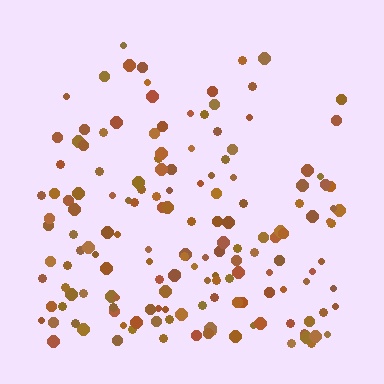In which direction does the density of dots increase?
From top to bottom, with the bottom side densest.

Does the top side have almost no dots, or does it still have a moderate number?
Still a moderate number, just noticeably fewer than the bottom.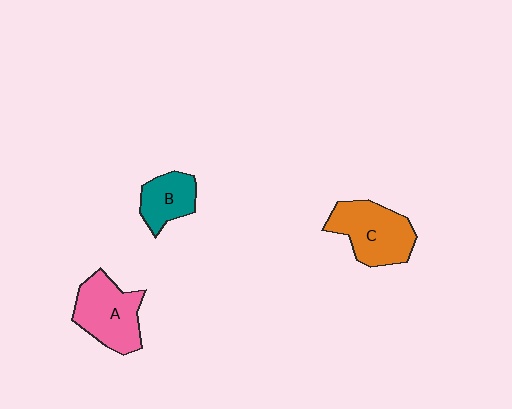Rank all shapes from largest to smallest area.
From largest to smallest: C (orange), A (pink), B (teal).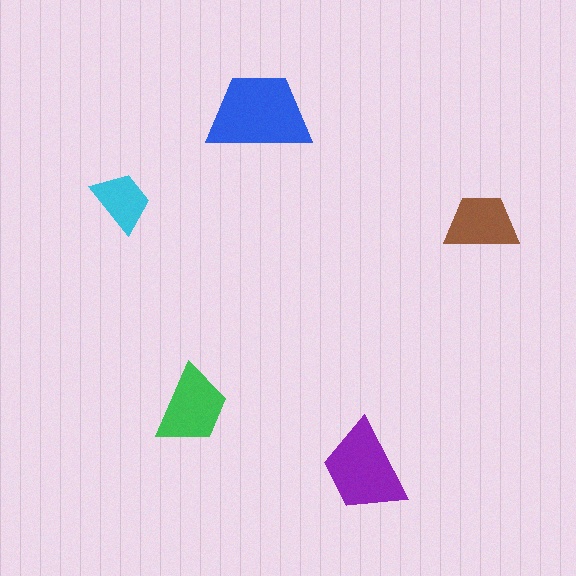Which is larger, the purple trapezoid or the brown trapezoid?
The purple one.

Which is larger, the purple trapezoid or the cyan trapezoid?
The purple one.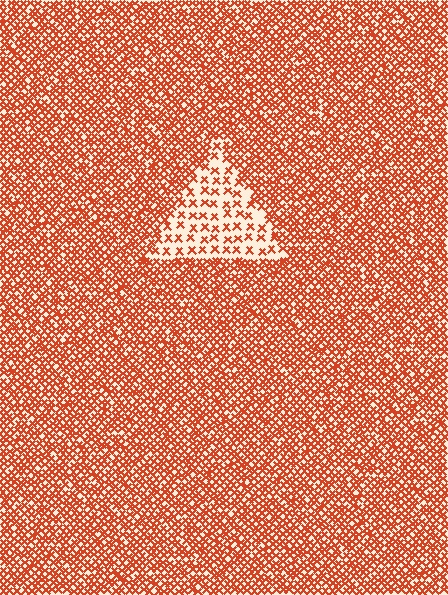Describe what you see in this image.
The image contains small red elements arranged at two different densities. A triangle-shaped region is visible where the elements are less densely packed than the surrounding area.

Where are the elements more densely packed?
The elements are more densely packed outside the triangle boundary.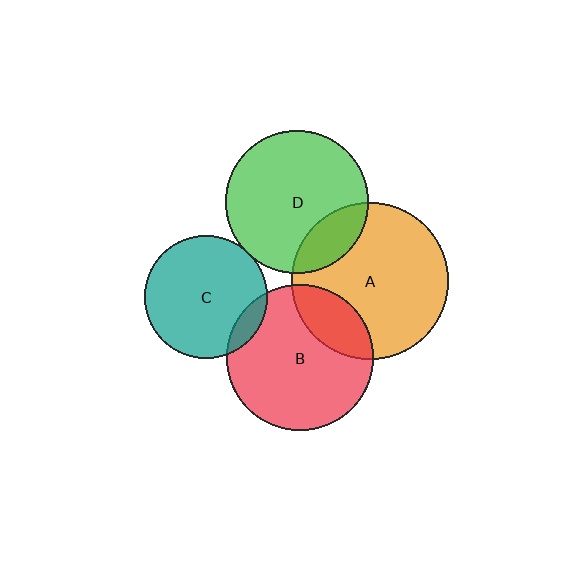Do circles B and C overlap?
Yes.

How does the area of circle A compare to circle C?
Approximately 1.6 times.